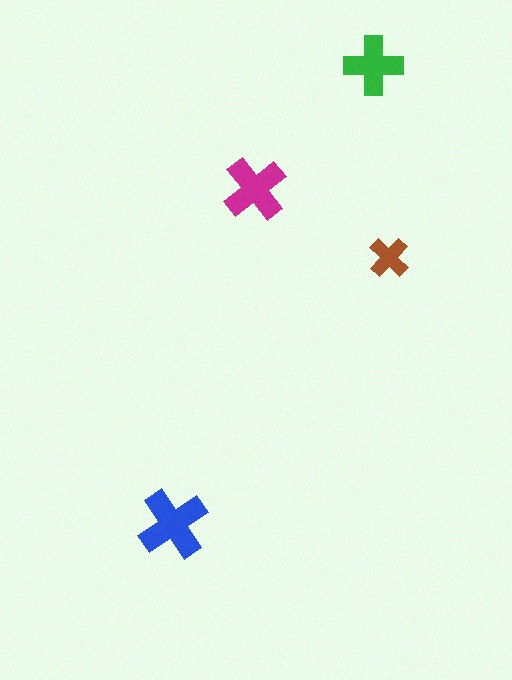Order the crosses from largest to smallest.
the blue one, the magenta one, the green one, the brown one.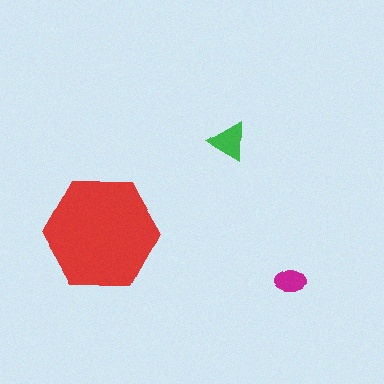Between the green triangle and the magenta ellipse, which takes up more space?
The green triangle.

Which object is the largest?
The red hexagon.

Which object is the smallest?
The magenta ellipse.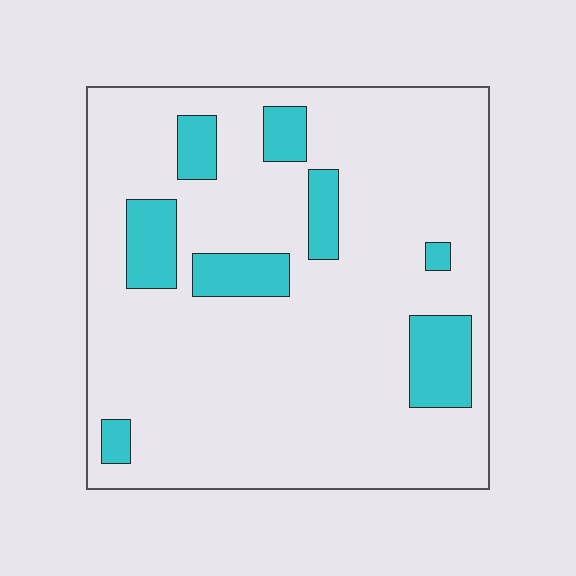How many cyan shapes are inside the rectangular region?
8.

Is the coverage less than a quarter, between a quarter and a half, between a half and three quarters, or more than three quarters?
Less than a quarter.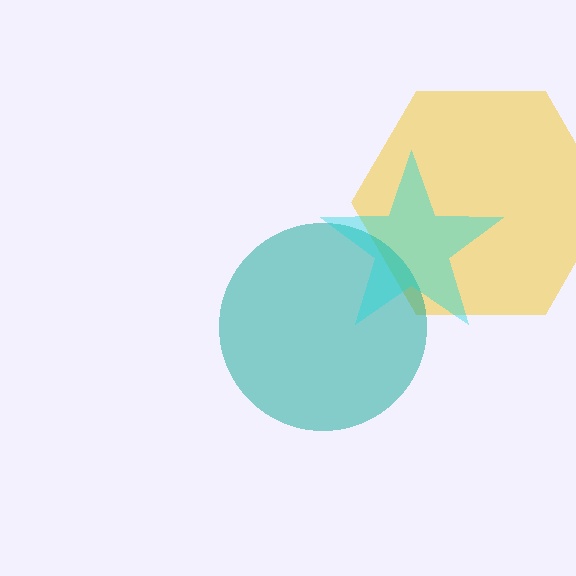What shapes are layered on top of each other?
The layered shapes are: a yellow hexagon, a teal circle, a cyan star.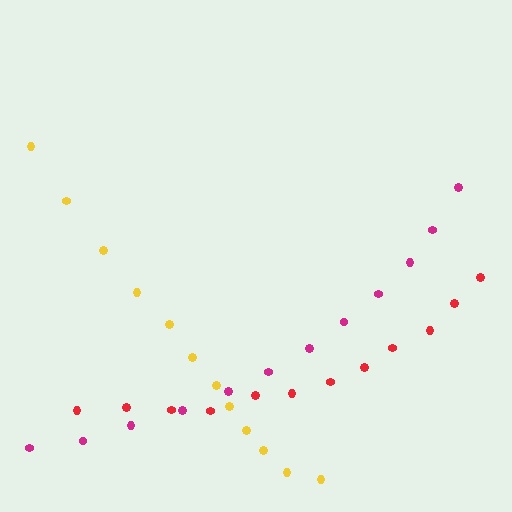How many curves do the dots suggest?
There are 3 distinct paths.